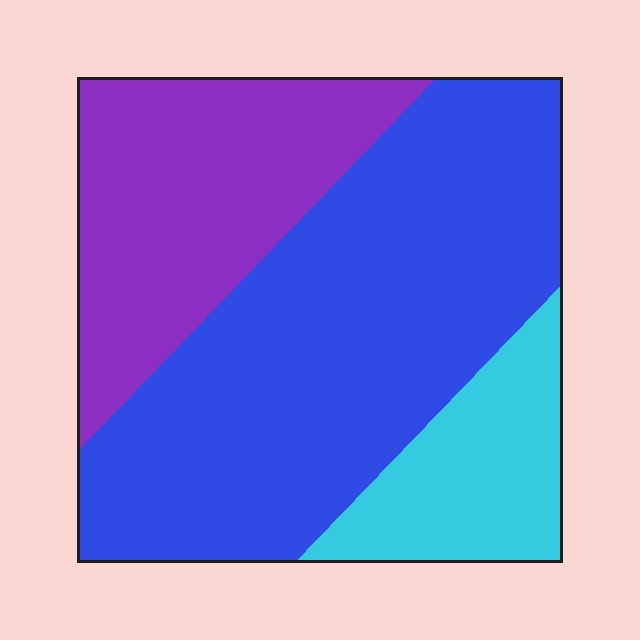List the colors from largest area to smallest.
From largest to smallest: blue, purple, cyan.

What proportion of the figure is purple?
Purple covers about 30% of the figure.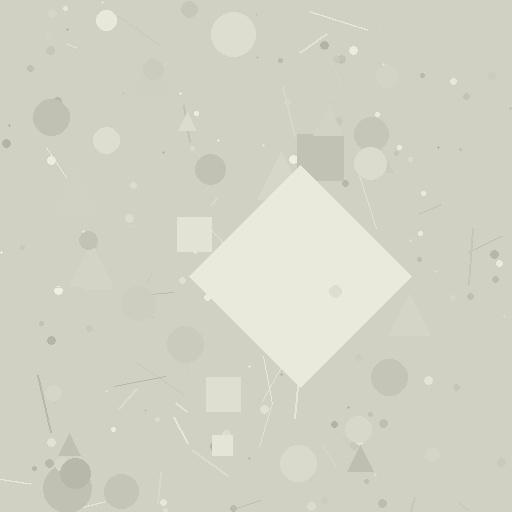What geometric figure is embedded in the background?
A diamond is embedded in the background.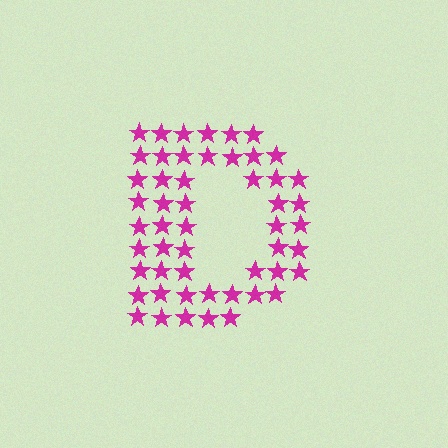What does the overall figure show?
The overall figure shows the letter D.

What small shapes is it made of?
It is made of small stars.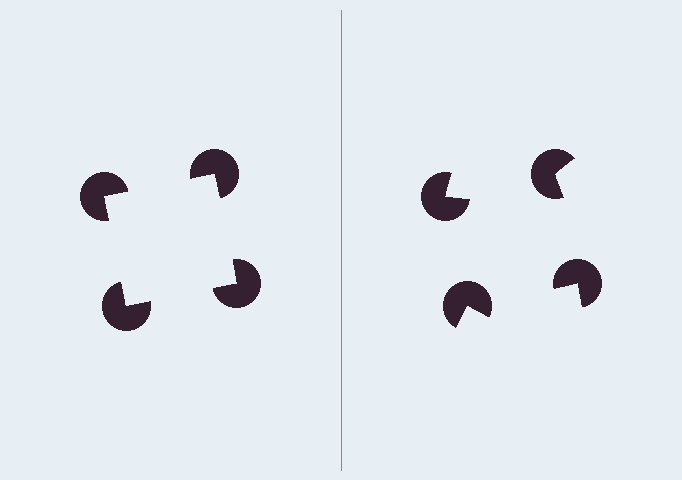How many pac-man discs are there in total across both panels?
8 — 4 on each side.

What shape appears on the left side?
An illusory square.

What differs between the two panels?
The pac-man discs are positioned identically on both sides; only the wedge orientations differ. On the left they align to a square; on the right they are misaligned.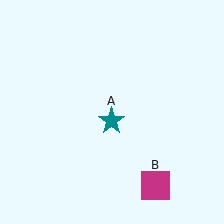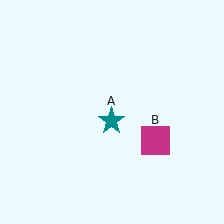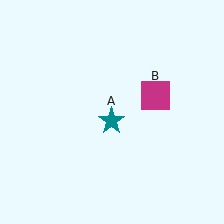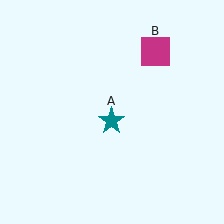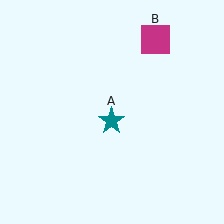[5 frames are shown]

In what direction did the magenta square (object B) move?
The magenta square (object B) moved up.